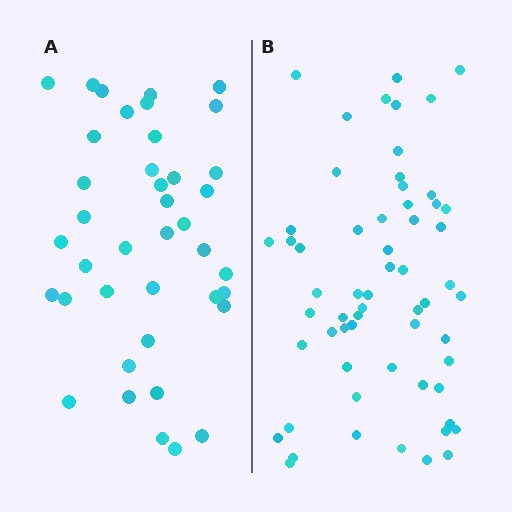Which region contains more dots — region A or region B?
Region B (the right region) has more dots.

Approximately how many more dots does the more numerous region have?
Region B has approximately 20 more dots than region A.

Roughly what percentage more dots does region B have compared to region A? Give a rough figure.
About 50% more.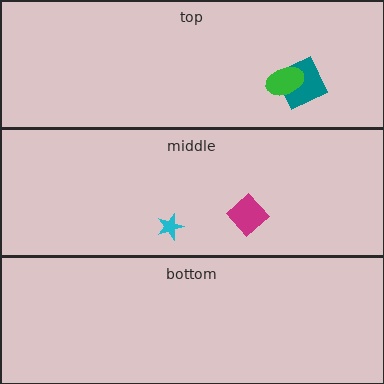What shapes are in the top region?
The teal square, the green ellipse.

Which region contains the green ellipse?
The top region.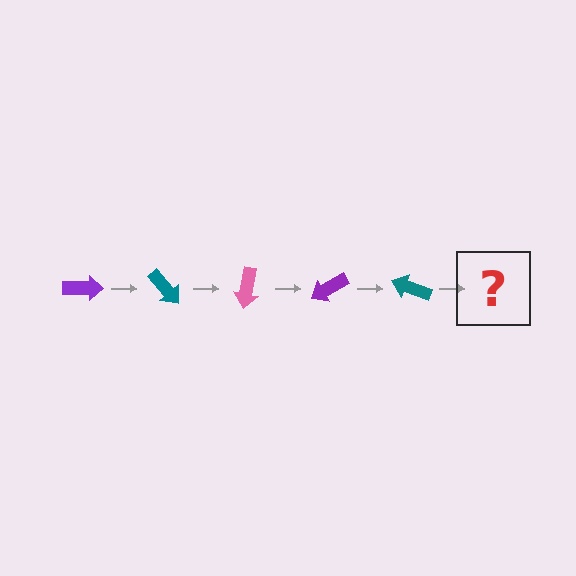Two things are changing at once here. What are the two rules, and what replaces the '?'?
The two rules are that it rotates 50 degrees each step and the color cycles through purple, teal, and pink. The '?' should be a pink arrow, rotated 250 degrees from the start.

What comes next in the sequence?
The next element should be a pink arrow, rotated 250 degrees from the start.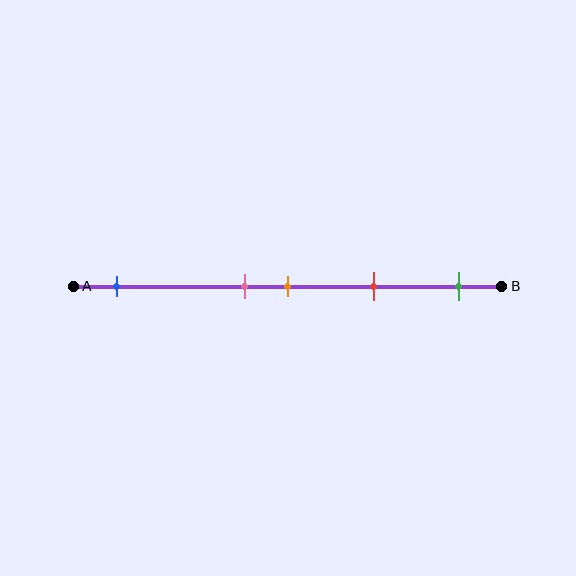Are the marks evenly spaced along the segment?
No, the marks are not evenly spaced.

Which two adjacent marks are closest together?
The pink and orange marks are the closest adjacent pair.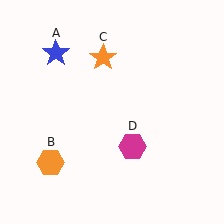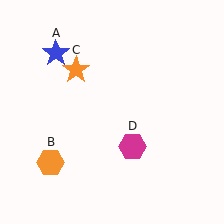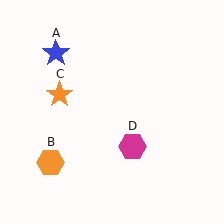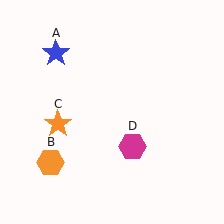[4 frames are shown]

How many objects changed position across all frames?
1 object changed position: orange star (object C).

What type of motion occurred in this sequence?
The orange star (object C) rotated counterclockwise around the center of the scene.